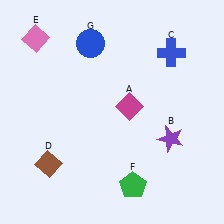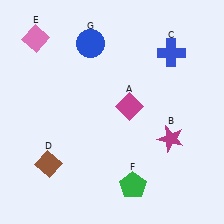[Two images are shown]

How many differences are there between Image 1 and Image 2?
There is 1 difference between the two images.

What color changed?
The star (B) changed from purple in Image 1 to magenta in Image 2.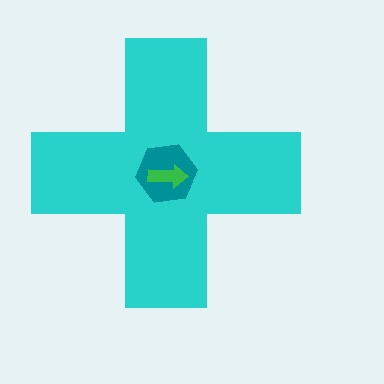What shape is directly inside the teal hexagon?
The green arrow.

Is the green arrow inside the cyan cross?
Yes.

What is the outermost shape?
The cyan cross.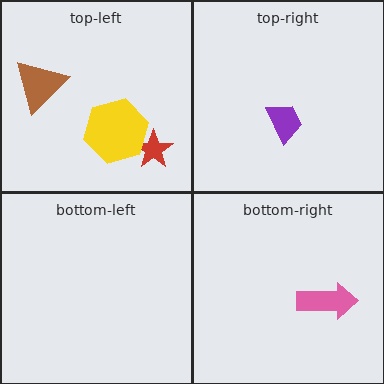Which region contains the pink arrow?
The bottom-right region.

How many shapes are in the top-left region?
3.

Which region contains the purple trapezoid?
The top-right region.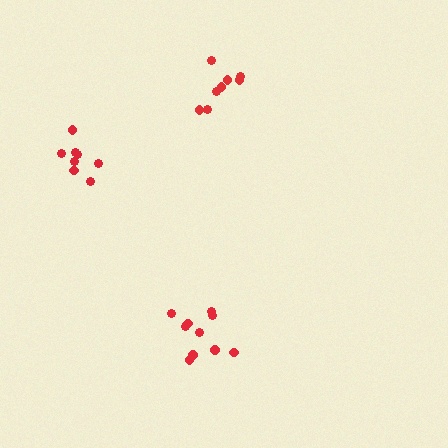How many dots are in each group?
Group 1: 10 dots, Group 2: 8 dots, Group 3: 8 dots (26 total).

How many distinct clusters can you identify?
There are 3 distinct clusters.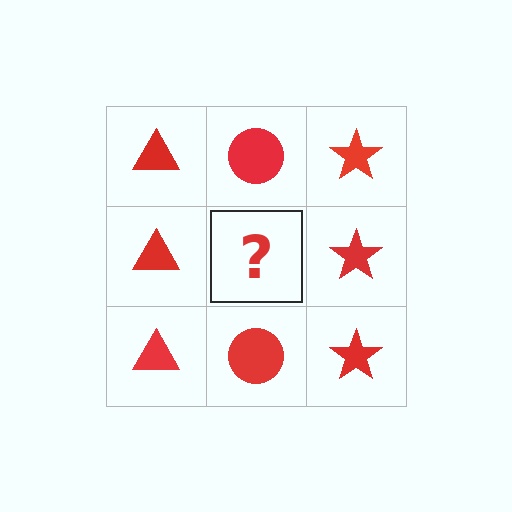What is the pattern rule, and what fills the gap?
The rule is that each column has a consistent shape. The gap should be filled with a red circle.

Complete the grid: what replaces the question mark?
The question mark should be replaced with a red circle.